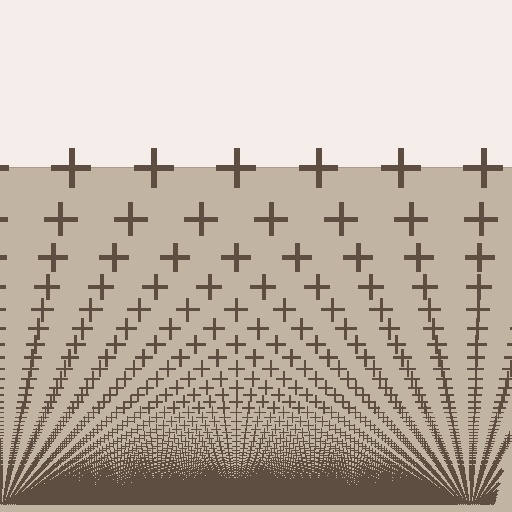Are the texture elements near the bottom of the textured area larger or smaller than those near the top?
Smaller. The gradient is inverted — elements near the bottom are smaller and denser.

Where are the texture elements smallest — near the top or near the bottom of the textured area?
Near the bottom.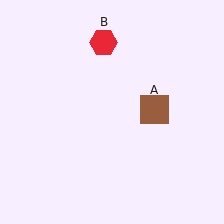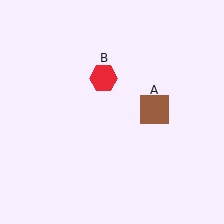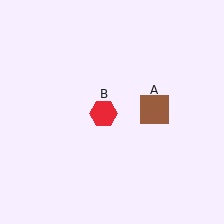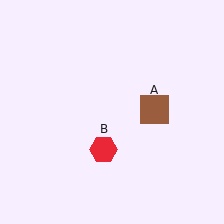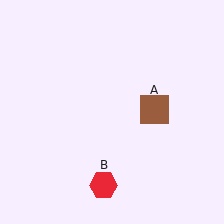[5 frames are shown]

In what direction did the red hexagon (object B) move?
The red hexagon (object B) moved down.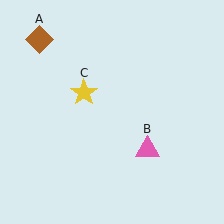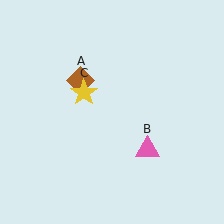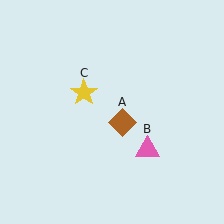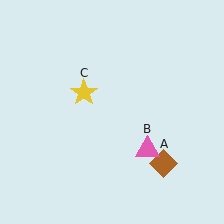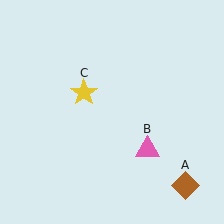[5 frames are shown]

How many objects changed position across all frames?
1 object changed position: brown diamond (object A).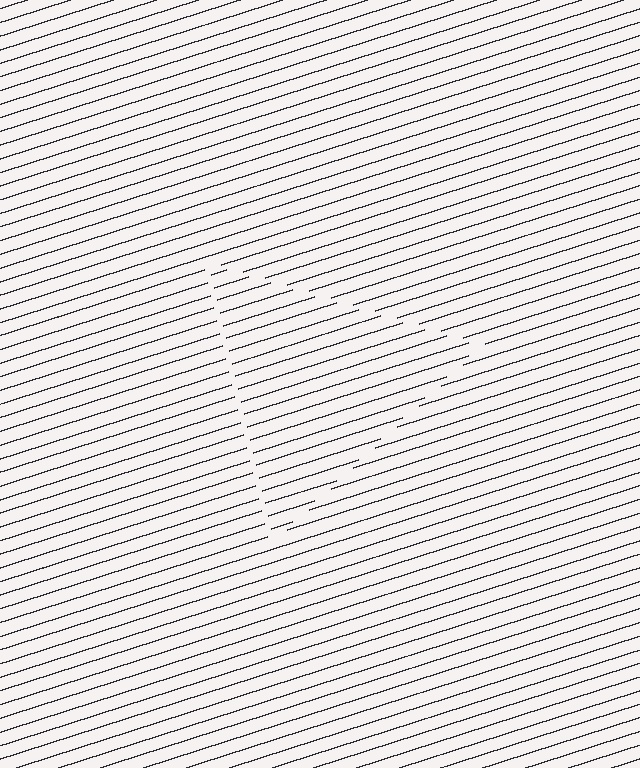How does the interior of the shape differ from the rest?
The interior of the shape contains the same grating, shifted by half a period — the contour is defined by the phase discontinuity where line-ends from the inner and outer gratings abut.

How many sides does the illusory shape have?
3 sides — the line-ends trace a triangle.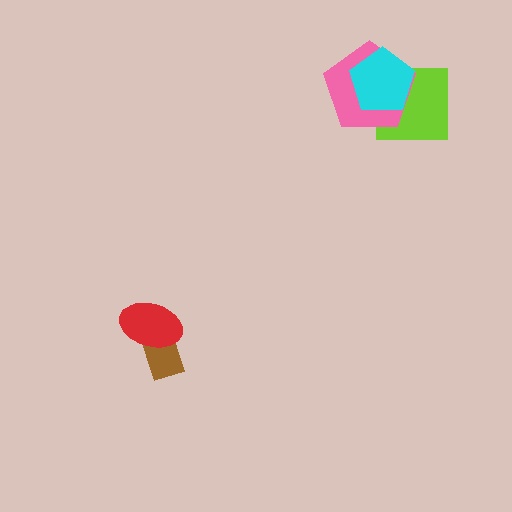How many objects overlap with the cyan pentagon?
2 objects overlap with the cyan pentagon.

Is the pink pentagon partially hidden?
Yes, it is partially covered by another shape.